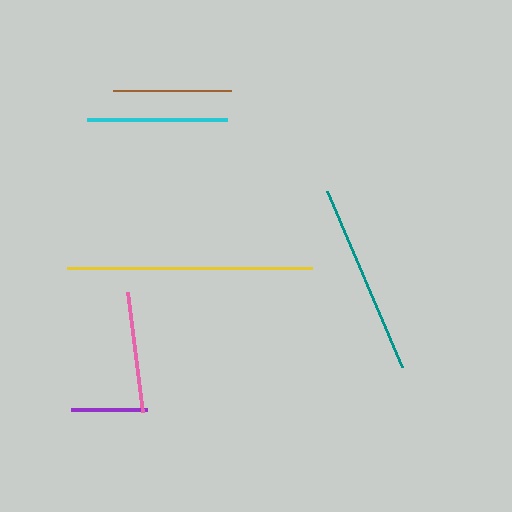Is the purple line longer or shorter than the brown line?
The brown line is longer than the purple line.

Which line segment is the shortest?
The purple line is the shortest at approximately 76 pixels.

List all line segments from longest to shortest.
From longest to shortest: yellow, teal, cyan, pink, brown, purple.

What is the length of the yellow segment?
The yellow segment is approximately 246 pixels long.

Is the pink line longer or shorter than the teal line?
The teal line is longer than the pink line.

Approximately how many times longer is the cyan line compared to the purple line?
The cyan line is approximately 1.8 times the length of the purple line.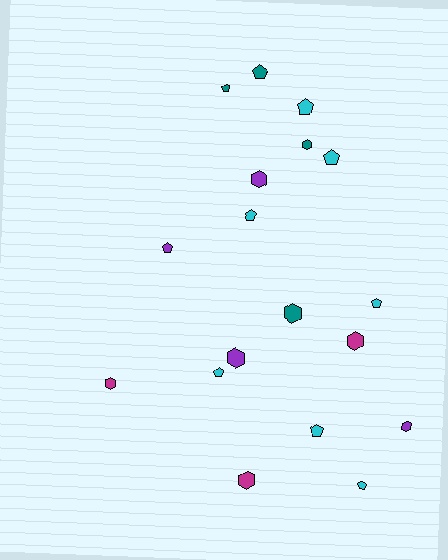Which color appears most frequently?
Cyan, with 7 objects.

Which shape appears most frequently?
Pentagon, with 10 objects.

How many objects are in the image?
There are 18 objects.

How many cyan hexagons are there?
There are no cyan hexagons.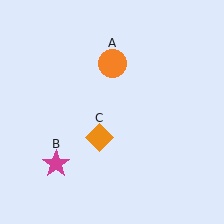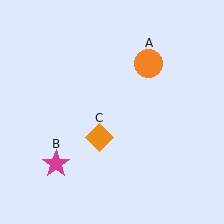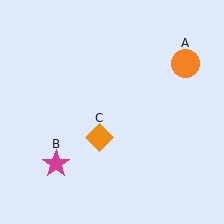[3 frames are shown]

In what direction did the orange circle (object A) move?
The orange circle (object A) moved right.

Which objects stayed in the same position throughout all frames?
Magenta star (object B) and orange diamond (object C) remained stationary.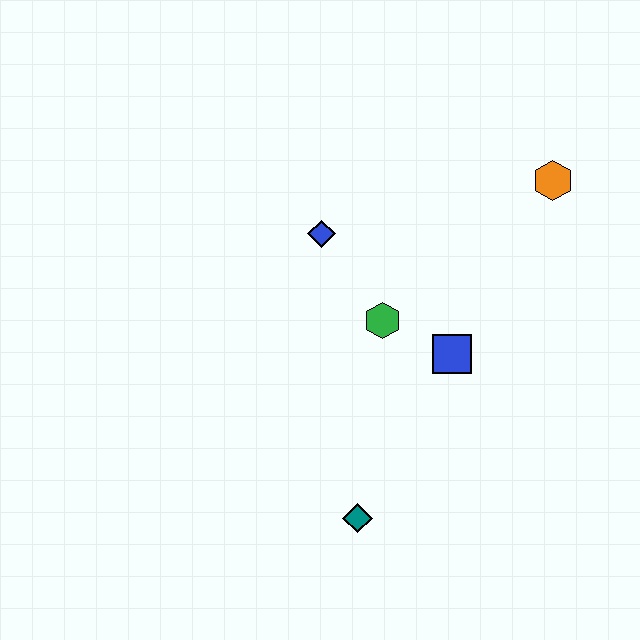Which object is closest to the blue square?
The green hexagon is closest to the blue square.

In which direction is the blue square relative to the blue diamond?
The blue square is to the right of the blue diamond.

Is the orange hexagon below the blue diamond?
No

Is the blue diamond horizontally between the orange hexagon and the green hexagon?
No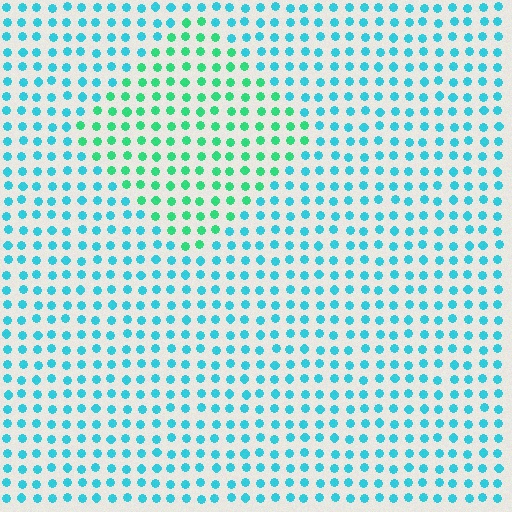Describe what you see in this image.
The image is filled with small cyan elements in a uniform arrangement. A diamond-shaped region is visible where the elements are tinted to a slightly different hue, forming a subtle color boundary.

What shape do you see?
I see a diamond.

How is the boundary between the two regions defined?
The boundary is defined purely by a slight shift in hue (about 39 degrees). Spacing, size, and orientation are identical on both sides.